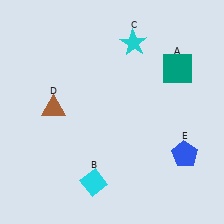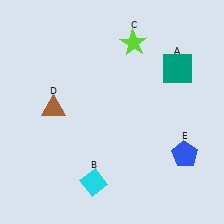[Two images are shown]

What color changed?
The star (C) changed from cyan in Image 1 to lime in Image 2.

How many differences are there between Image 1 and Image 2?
There is 1 difference between the two images.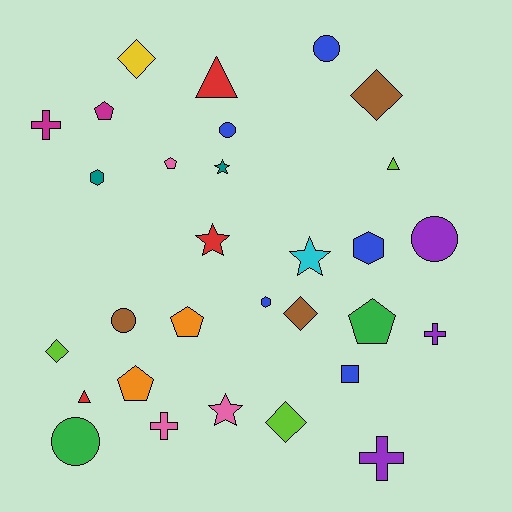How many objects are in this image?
There are 30 objects.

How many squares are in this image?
There is 1 square.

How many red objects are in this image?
There are 3 red objects.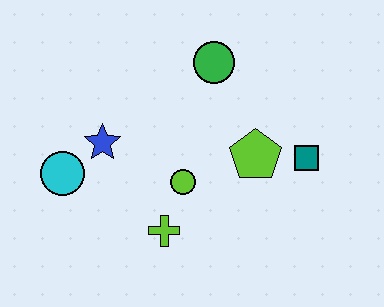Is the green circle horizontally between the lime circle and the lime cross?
No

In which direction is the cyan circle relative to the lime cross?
The cyan circle is to the left of the lime cross.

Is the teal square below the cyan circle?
No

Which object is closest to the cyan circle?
The blue star is closest to the cyan circle.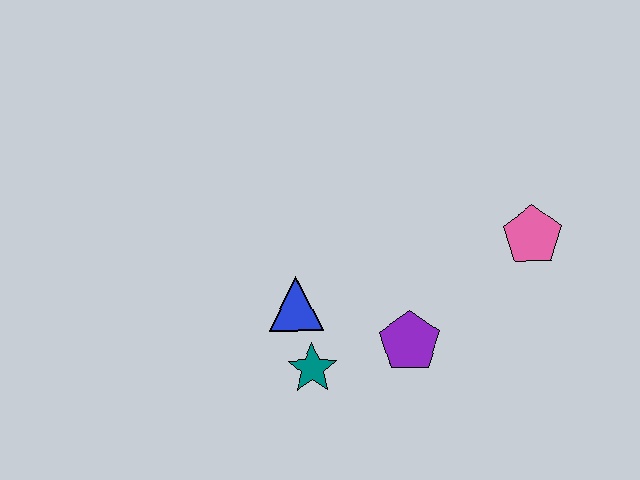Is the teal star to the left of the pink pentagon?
Yes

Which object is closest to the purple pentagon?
The teal star is closest to the purple pentagon.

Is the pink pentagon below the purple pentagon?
No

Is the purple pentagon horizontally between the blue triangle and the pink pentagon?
Yes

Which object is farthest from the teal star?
The pink pentagon is farthest from the teal star.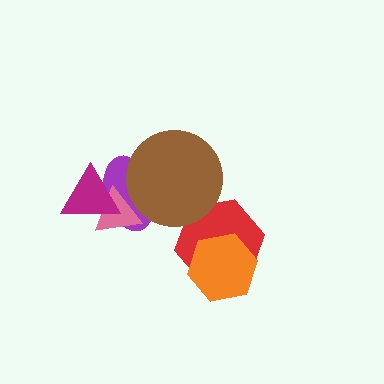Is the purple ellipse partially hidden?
Yes, it is partially covered by another shape.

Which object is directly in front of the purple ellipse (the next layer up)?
The pink triangle is directly in front of the purple ellipse.